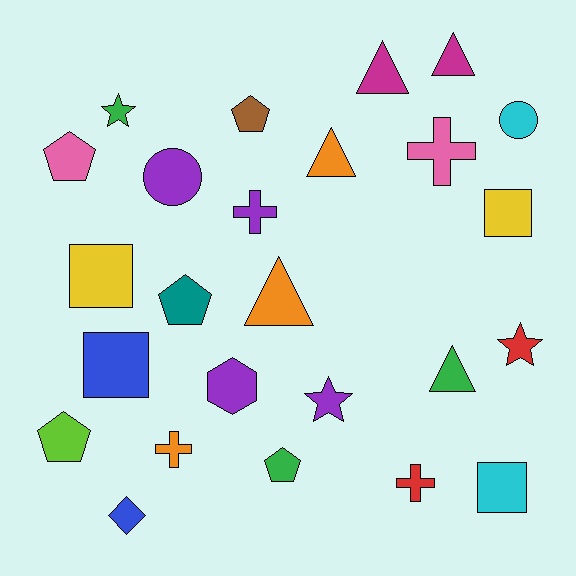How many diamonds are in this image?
There is 1 diamond.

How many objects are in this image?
There are 25 objects.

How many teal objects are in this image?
There is 1 teal object.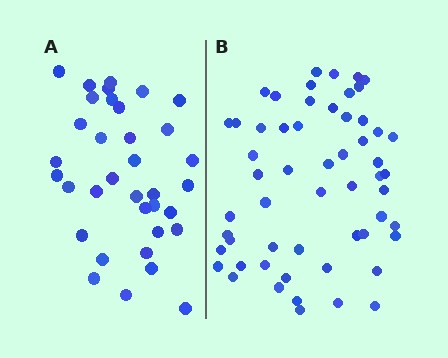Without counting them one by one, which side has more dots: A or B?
Region B (the right region) has more dots.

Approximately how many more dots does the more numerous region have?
Region B has approximately 20 more dots than region A.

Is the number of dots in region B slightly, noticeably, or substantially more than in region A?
Region B has substantially more. The ratio is roughly 1.6 to 1.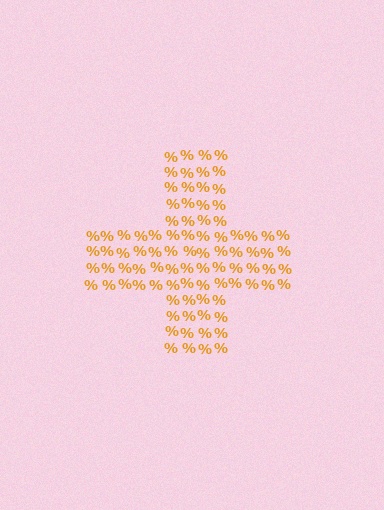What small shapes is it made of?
It is made of small percent signs.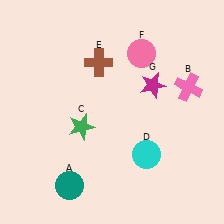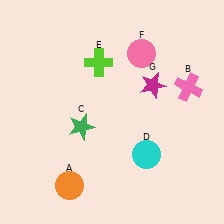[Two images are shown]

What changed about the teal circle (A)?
In Image 1, A is teal. In Image 2, it changed to orange.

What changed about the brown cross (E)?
In Image 1, E is brown. In Image 2, it changed to lime.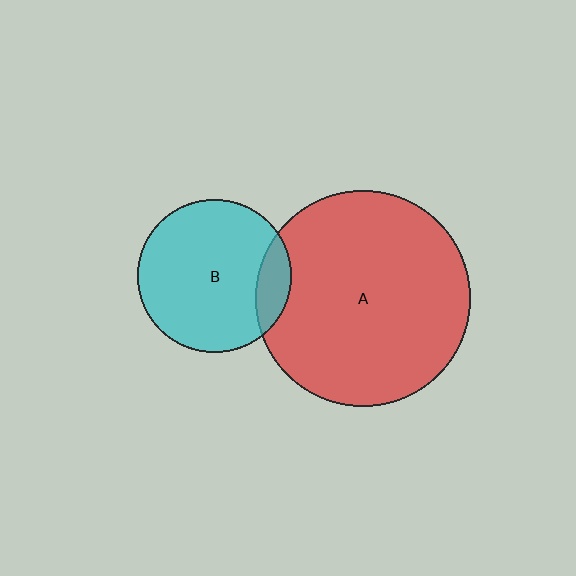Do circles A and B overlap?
Yes.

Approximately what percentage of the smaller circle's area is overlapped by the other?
Approximately 15%.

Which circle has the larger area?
Circle A (red).